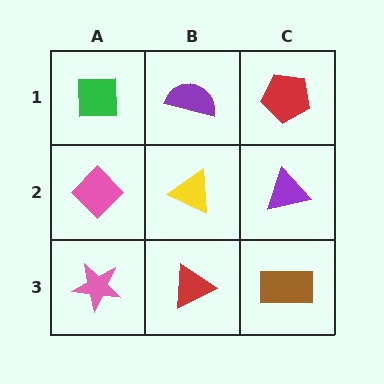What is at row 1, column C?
A red pentagon.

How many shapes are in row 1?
3 shapes.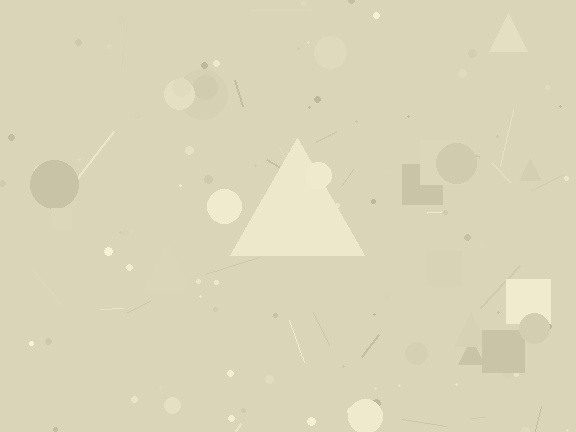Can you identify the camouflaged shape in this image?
The camouflaged shape is a triangle.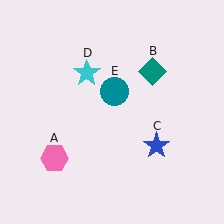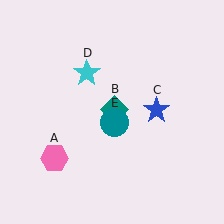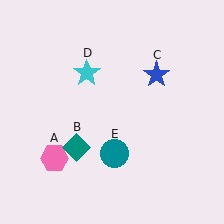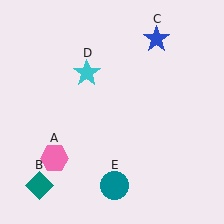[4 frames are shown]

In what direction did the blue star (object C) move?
The blue star (object C) moved up.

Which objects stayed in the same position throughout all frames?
Pink hexagon (object A) and cyan star (object D) remained stationary.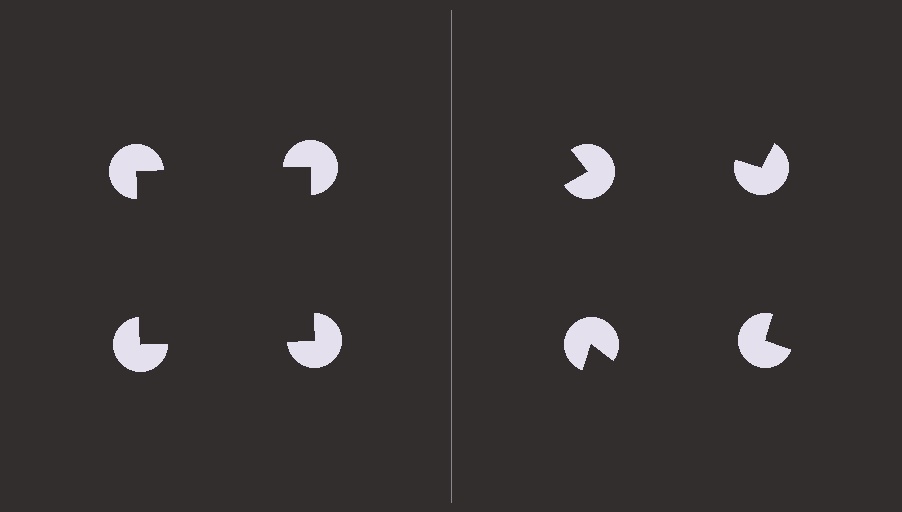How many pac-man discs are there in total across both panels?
8 — 4 on each side.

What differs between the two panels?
The pac-man discs are positioned identically on both sides; only the wedge orientations differ. On the left they align to a square; on the right they are misaligned.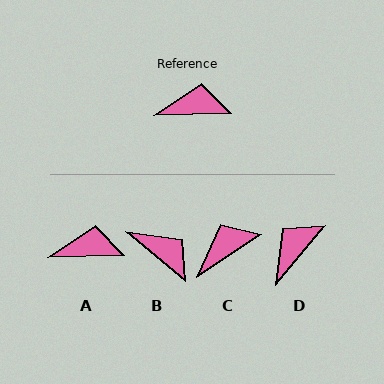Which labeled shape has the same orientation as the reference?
A.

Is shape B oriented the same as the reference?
No, it is off by about 41 degrees.